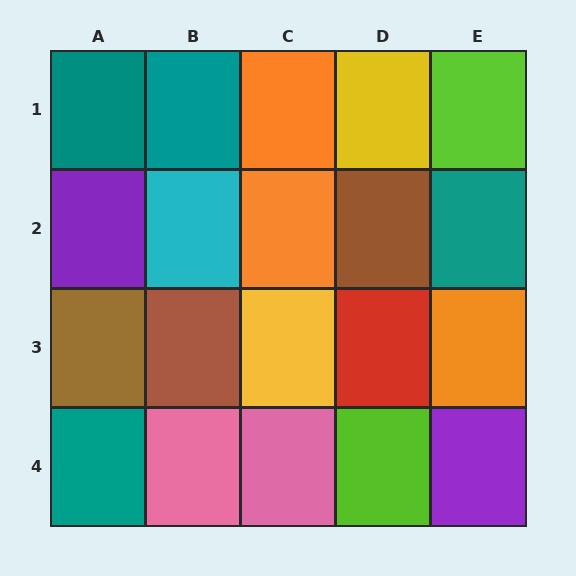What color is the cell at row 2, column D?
Brown.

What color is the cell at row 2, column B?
Cyan.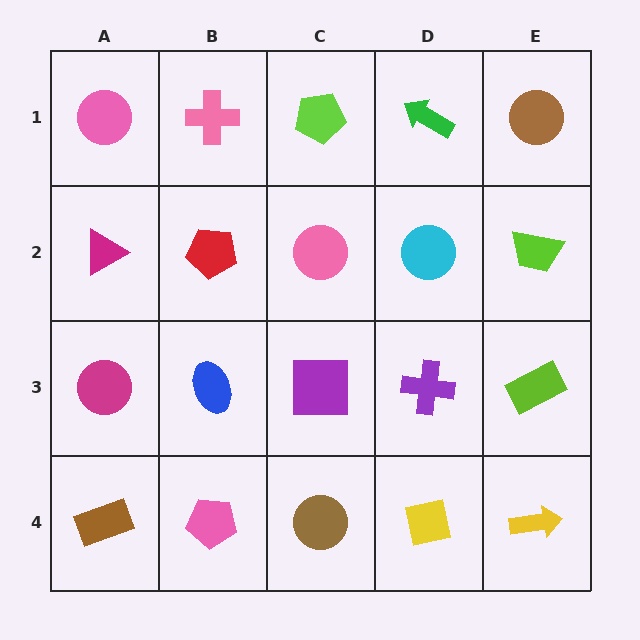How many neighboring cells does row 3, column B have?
4.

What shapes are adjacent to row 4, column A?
A magenta circle (row 3, column A), a pink pentagon (row 4, column B).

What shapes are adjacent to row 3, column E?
A lime trapezoid (row 2, column E), a yellow arrow (row 4, column E), a purple cross (row 3, column D).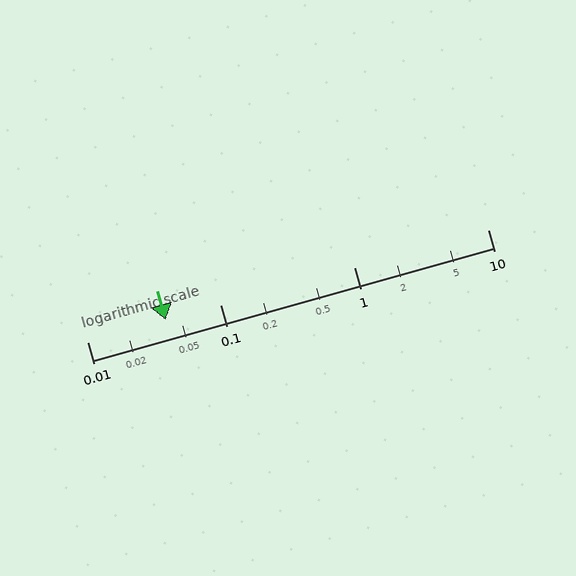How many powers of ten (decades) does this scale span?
The scale spans 3 decades, from 0.01 to 10.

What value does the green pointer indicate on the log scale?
The pointer indicates approximately 0.039.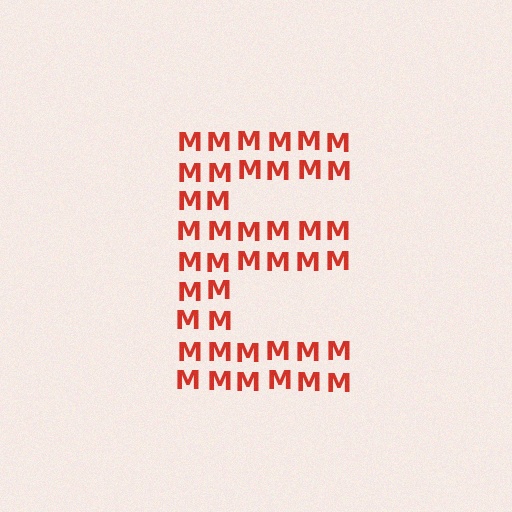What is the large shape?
The large shape is the letter E.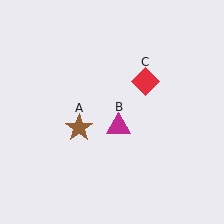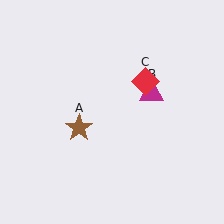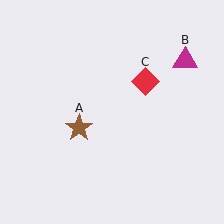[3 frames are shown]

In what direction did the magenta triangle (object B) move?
The magenta triangle (object B) moved up and to the right.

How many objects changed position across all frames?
1 object changed position: magenta triangle (object B).